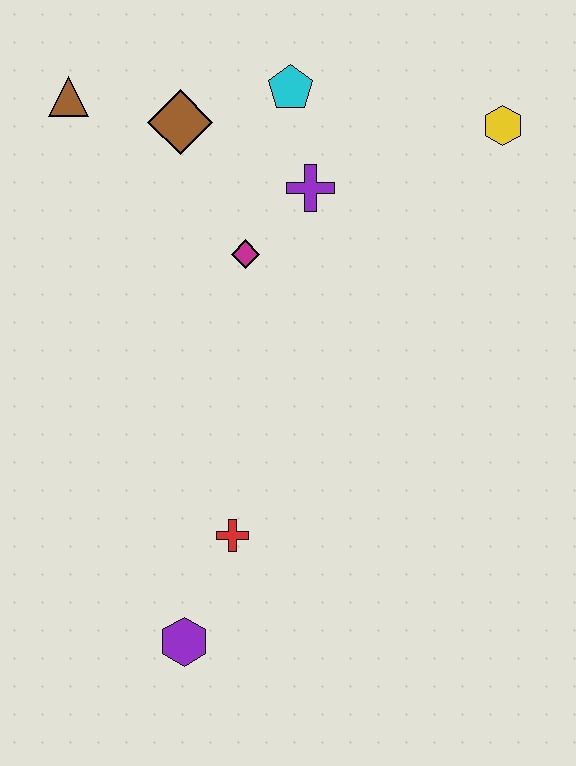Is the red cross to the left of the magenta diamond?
Yes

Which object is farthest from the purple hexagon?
The yellow hexagon is farthest from the purple hexagon.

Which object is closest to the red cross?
The purple hexagon is closest to the red cross.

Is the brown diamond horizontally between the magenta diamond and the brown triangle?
Yes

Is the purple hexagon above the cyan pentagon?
No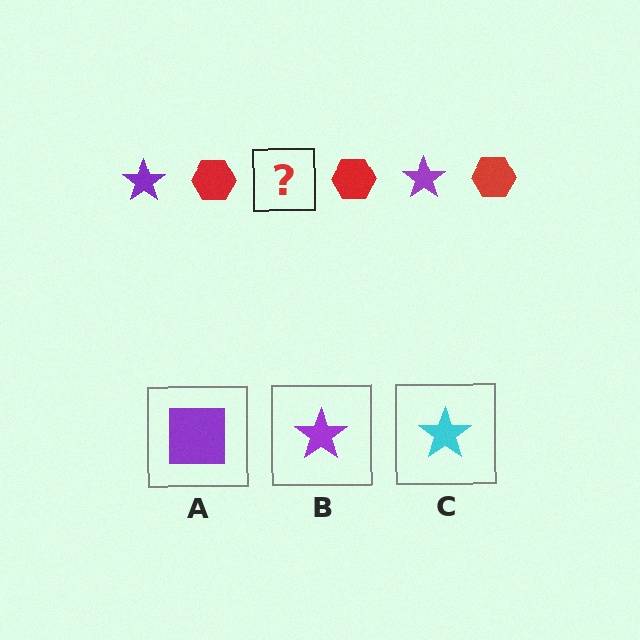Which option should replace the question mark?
Option B.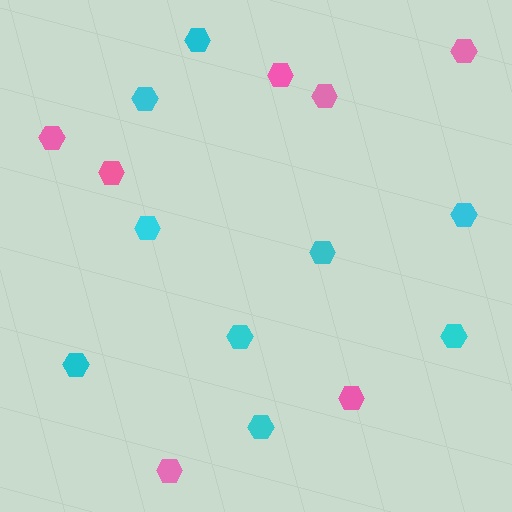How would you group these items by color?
There are 2 groups: one group of pink hexagons (7) and one group of cyan hexagons (9).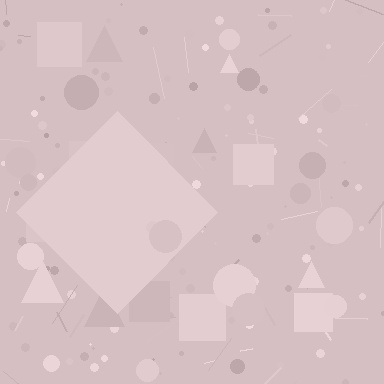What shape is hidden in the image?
A diamond is hidden in the image.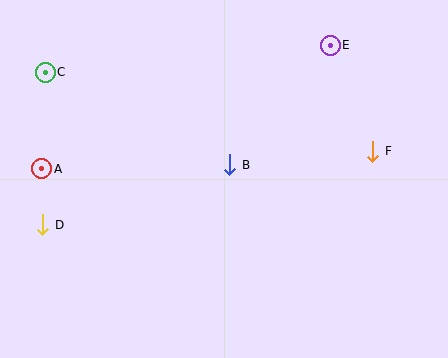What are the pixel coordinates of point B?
Point B is at (230, 165).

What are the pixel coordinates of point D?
Point D is at (43, 225).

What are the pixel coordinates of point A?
Point A is at (42, 169).